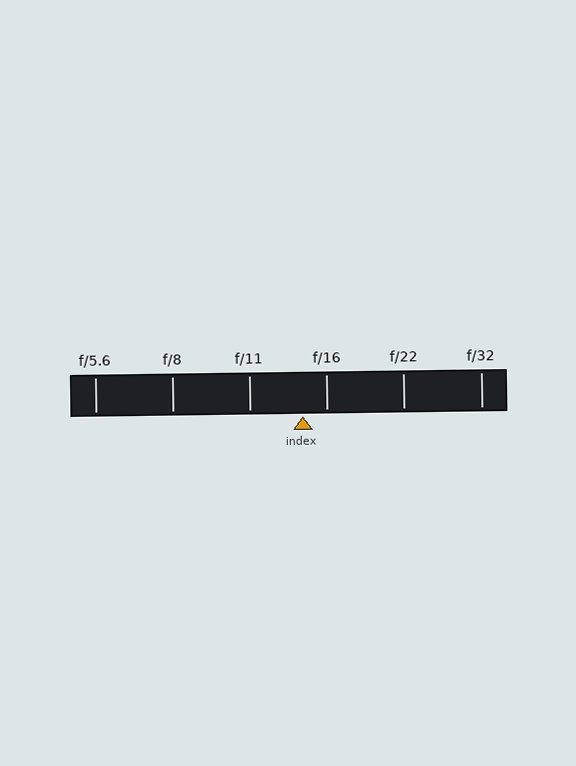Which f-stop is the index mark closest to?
The index mark is closest to f/16.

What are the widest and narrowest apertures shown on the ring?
The widest aperture shown is f/5.6 and the narrowest is f/32.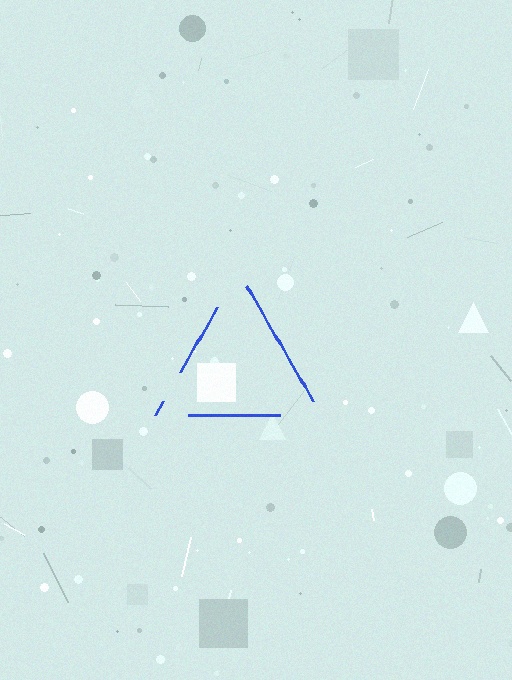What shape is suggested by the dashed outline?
The dashed outline suggests a triangle.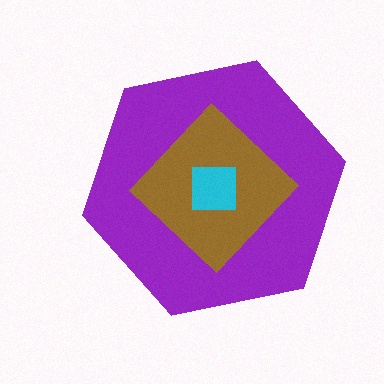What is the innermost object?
The cyan square.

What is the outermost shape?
The purple hexagon.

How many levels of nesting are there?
3.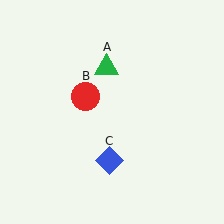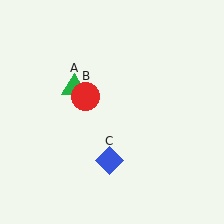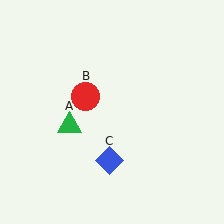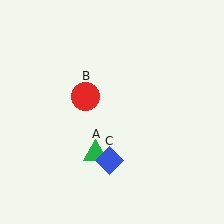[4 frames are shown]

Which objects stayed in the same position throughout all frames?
Red circle (object B) and blue diamond (object C) remained stationary.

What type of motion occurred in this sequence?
The green triangle (object A) rotated counterclockwise around the center of the scene.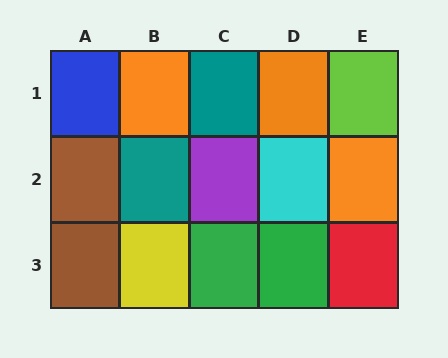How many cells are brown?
2 cells are brown.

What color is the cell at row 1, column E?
Lime.